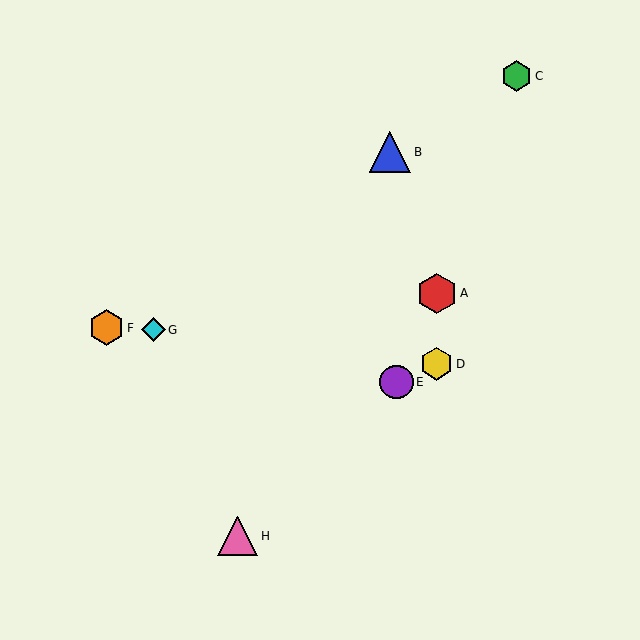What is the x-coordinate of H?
Object H is at x≈238.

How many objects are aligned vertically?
2 objects (A, D) are aligned vertically.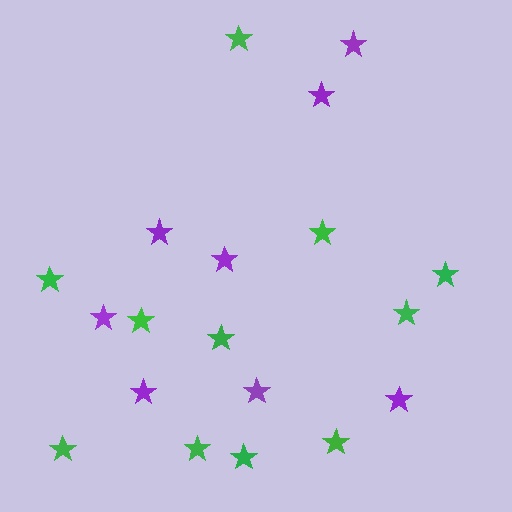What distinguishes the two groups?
There are 2 groups: one group of green stars (11) and one group of purple stars (8).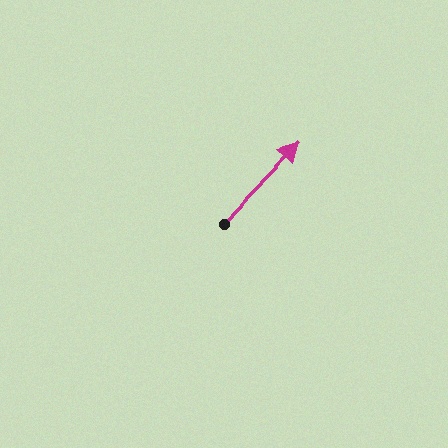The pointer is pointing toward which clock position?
Roughly 1 o'clock.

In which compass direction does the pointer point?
Northeast.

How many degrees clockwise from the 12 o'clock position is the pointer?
Approximately 44 degrees.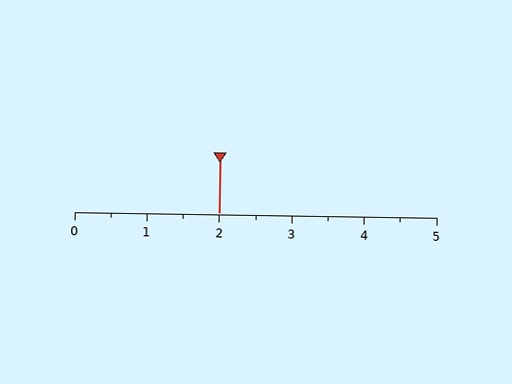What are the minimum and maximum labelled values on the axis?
The axis runs from 0 to 5.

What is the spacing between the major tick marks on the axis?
The major ticks are spaced 1 apart.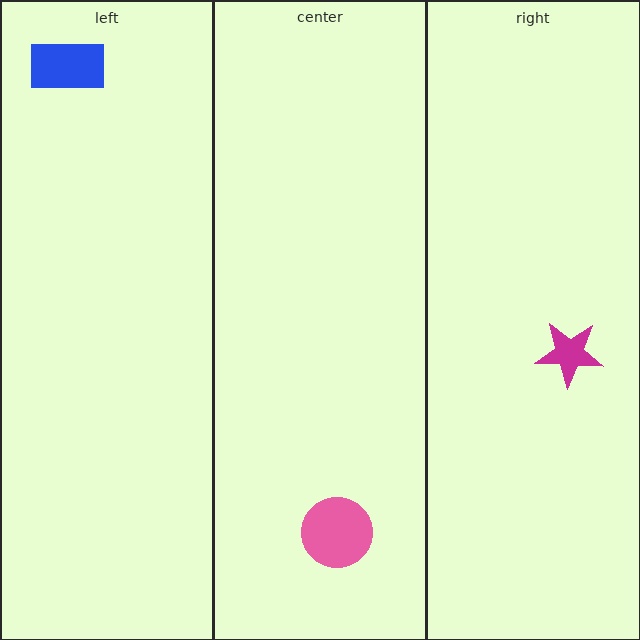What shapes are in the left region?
The blue rectangle.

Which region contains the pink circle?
The center region.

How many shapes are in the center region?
1.